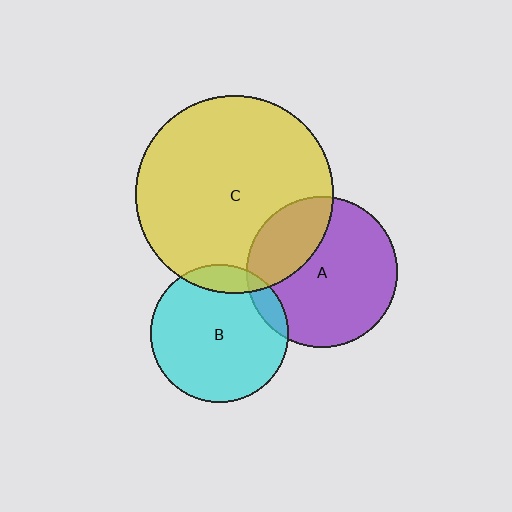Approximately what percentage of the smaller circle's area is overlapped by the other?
Approximately 10%.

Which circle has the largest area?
Circle C (yellow).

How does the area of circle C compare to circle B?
Approximately 2.1 times.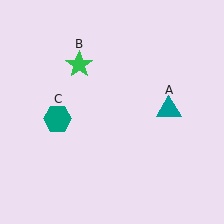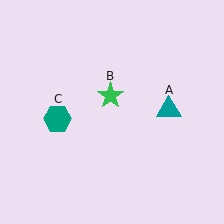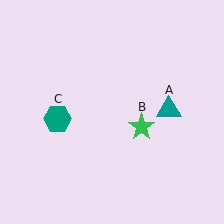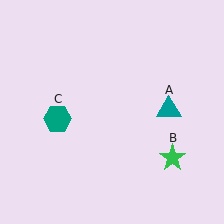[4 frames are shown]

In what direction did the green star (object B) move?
The green star (object B) moved down and to the right.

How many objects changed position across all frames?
1 object changed position: green star (object B).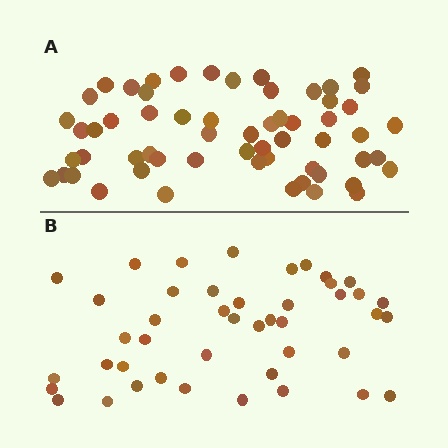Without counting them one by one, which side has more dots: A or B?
Region A (the top region) has more dots.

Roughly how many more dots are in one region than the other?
Region A has approximately 15 more dots than region B.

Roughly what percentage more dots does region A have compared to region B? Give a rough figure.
About 35% more.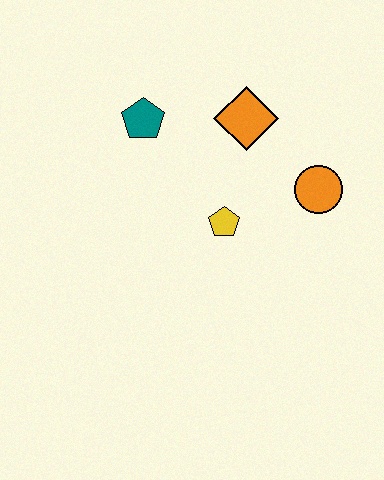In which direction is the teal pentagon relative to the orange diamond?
The teal pentagon is to the left of the orange diamond.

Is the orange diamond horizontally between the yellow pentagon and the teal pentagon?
No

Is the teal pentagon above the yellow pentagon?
Yes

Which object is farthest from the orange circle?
The teal pentagon is farthest from the orange circle.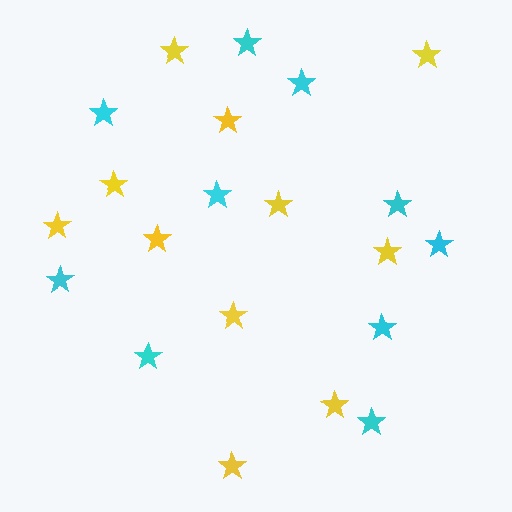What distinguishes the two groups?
There are 2 groups: one group of yellow stars (11) and one group of cyan stars (10).